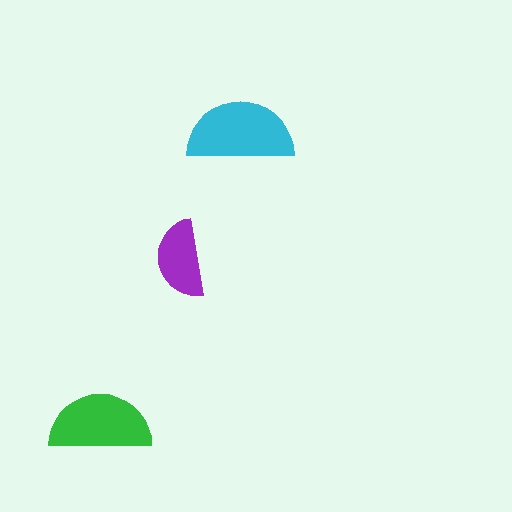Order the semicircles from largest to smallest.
the cyan one, the green one, the purple one.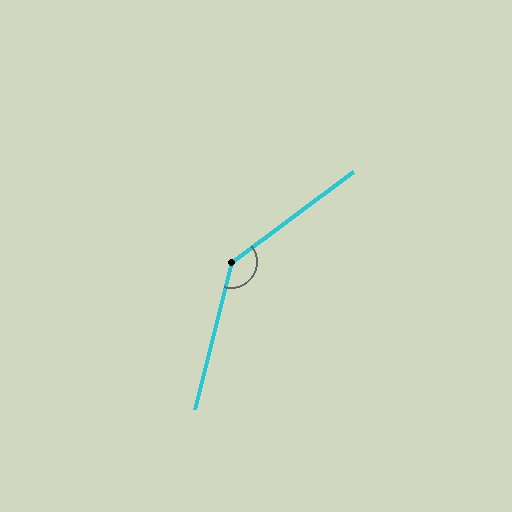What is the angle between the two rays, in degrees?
Approximately 141 degrees.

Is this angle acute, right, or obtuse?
It is obtuse.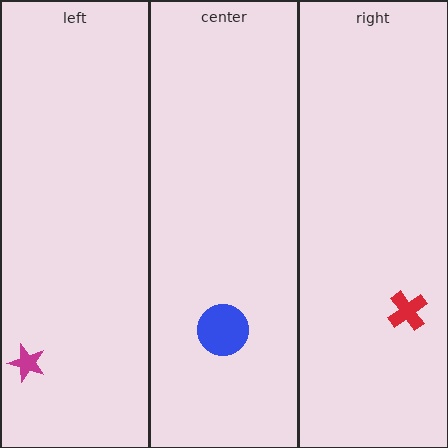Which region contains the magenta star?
The left region.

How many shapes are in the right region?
1.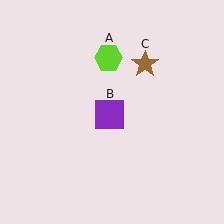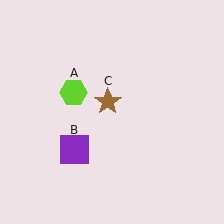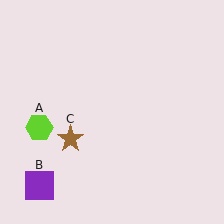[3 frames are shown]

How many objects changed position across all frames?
3 objects changed position: lime hexagon (object A), purple square (object B), brown star (object C).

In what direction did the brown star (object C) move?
The brown star (object C) moved down and to the left.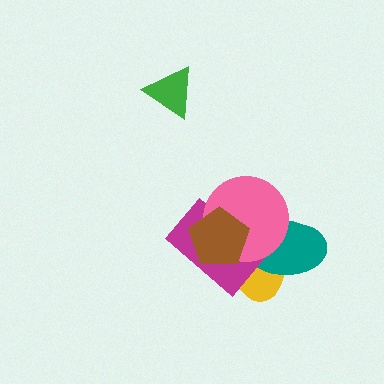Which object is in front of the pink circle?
The brown pentagon is in front of the pink circle.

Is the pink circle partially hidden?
Yes, it is partially covered by another shape.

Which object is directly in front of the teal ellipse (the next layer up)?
The magenta rectangle is directly in front of the teal ellipse.